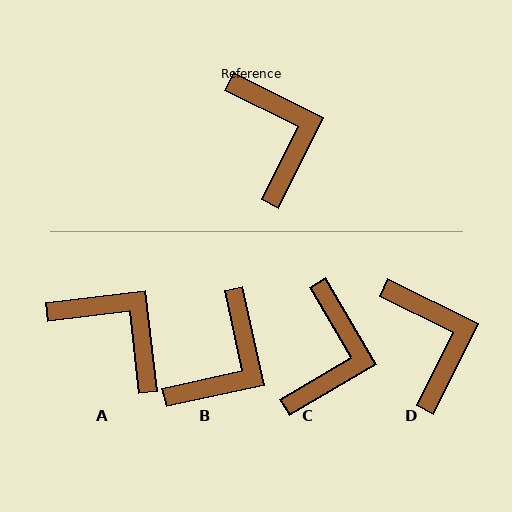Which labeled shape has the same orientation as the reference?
D.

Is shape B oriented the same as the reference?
No, it is off by about 51 degrees.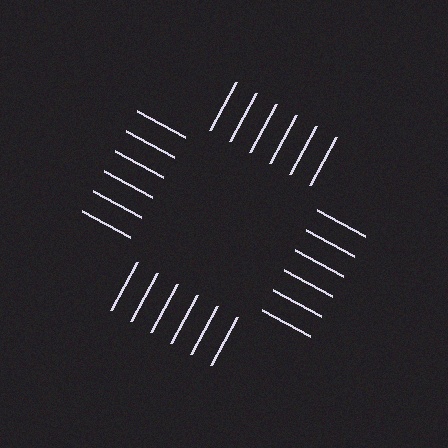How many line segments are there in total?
24 — 6 along each of the 4 edges.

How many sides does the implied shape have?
4 sides — the line-ends trace a square.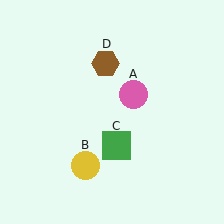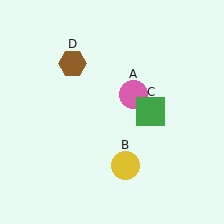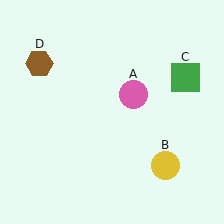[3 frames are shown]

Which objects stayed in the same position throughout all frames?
Pink circle (object A) remained stationary.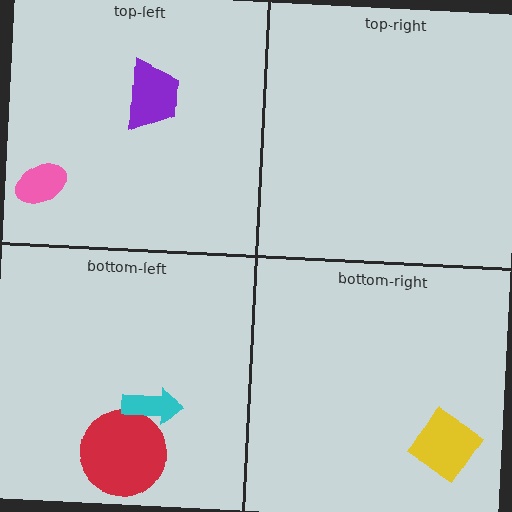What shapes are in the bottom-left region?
The red circle, the cyan arrow.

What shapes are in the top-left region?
The purple trapezoid, the pink ellipse.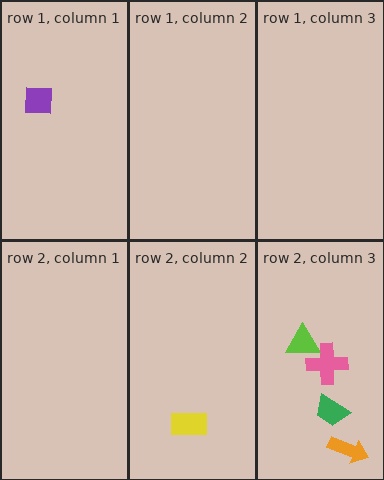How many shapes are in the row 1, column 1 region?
1.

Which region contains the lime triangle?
The row 2, column 3 region.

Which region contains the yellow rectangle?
The row 2, column 2 region.